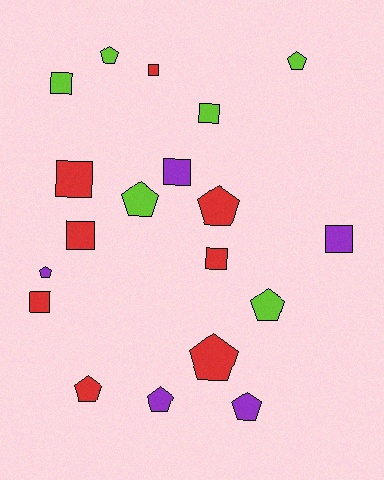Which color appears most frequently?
Red, with 8 objects.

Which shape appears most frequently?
Pentagon, with 10 objects.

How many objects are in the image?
There are 19 objects.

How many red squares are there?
There are 5 red squares.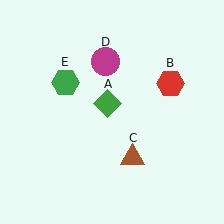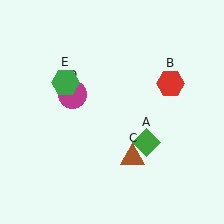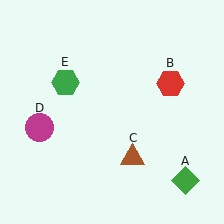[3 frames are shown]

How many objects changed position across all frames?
2 objects changed position: green diamond (object A), magenta circle (object D).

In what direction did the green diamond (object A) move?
The green diamond (object A) moved down and to the right.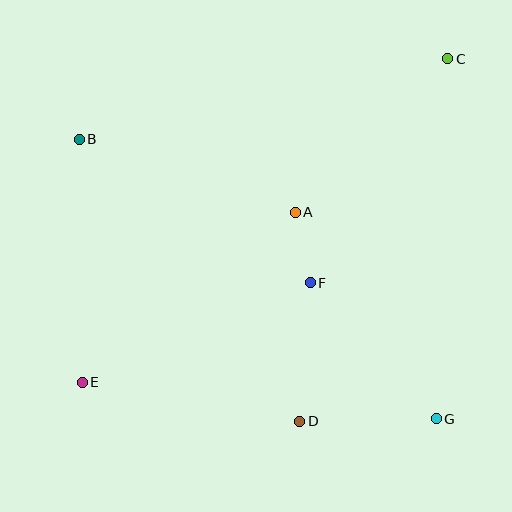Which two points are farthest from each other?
Points C and E are farthest from each other.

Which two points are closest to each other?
Points A and F are closest to each other.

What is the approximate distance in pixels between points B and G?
The distance between B and G is approximately 454 pixels.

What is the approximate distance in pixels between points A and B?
The distance between A and B is approximately 228 pixels.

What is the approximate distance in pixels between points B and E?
The distance between B and E is approximately 243 pixels.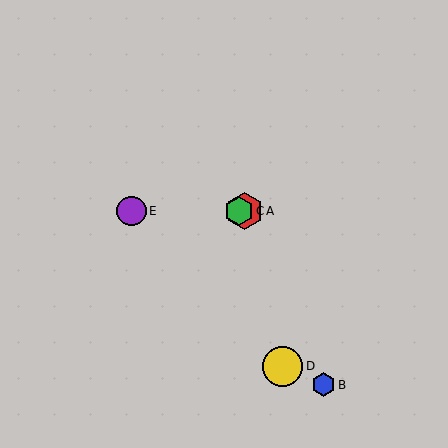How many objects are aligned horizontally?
3 objects (A, C, E) are aligned horizontally.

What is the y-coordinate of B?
Object B is at y≈385.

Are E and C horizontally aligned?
Yes, both are at y≈211.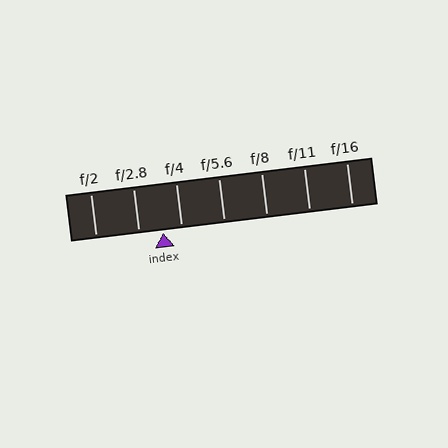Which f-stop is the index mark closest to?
The index mark is closest to f/4.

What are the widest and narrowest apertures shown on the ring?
The widest aperture shown is f/2 and the narrowest is f/16.